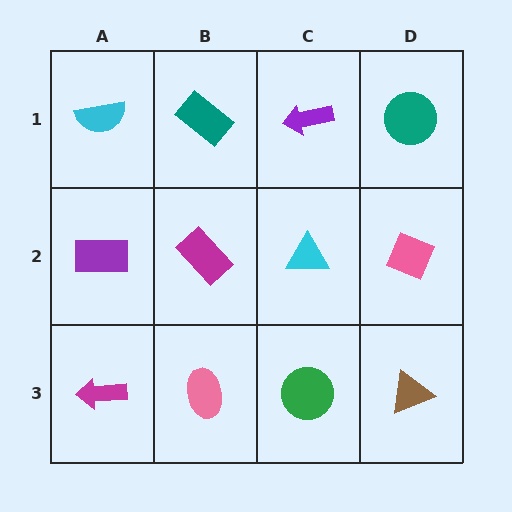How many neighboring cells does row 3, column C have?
3.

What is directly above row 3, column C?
A cyan triangle.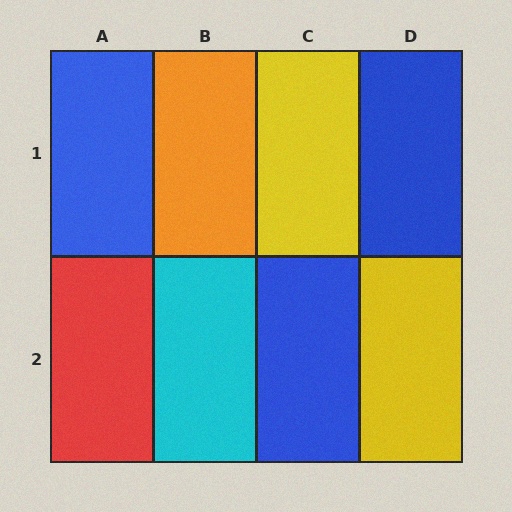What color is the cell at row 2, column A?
Red.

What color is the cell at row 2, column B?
Cyan.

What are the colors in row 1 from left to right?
Blue, orange, yellow, blue.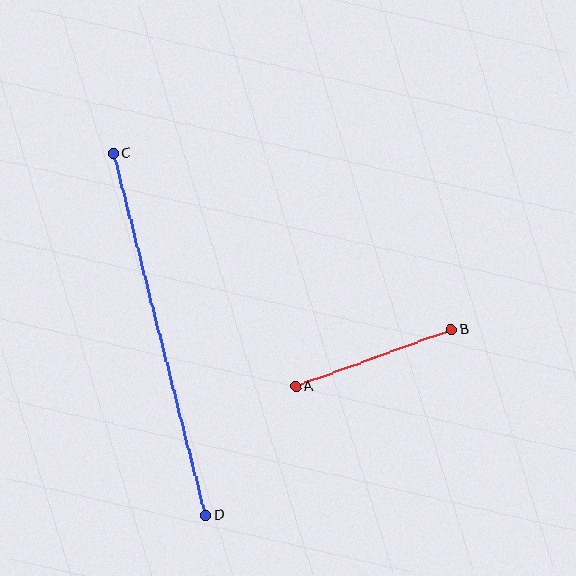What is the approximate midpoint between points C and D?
The midpoint is at approximately (159, 334) pixels.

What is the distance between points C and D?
The distance is approximately 374 pixels.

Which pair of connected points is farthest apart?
Points C and D are farthest apart.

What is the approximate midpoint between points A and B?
The midpoint is at approximately (374, 358) pixels.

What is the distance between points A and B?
The distance is approximately 166 pixels.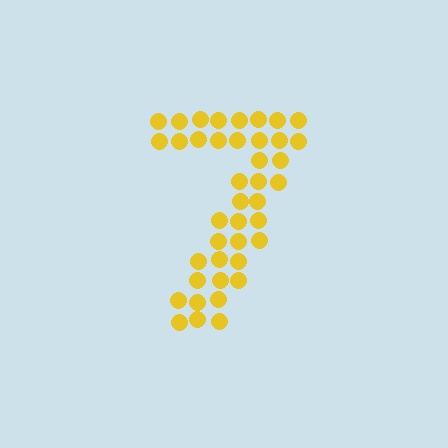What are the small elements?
The small elements are circles.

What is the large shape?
The large shape is the digit 7.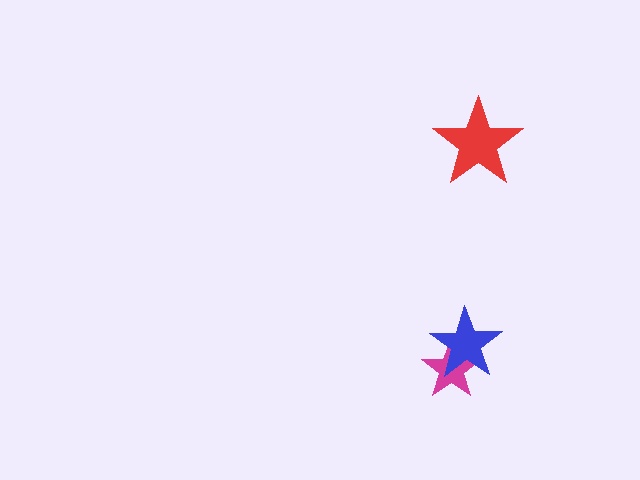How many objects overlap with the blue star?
1 object overlaps with the blue star.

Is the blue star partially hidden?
No, no other shape covers it.